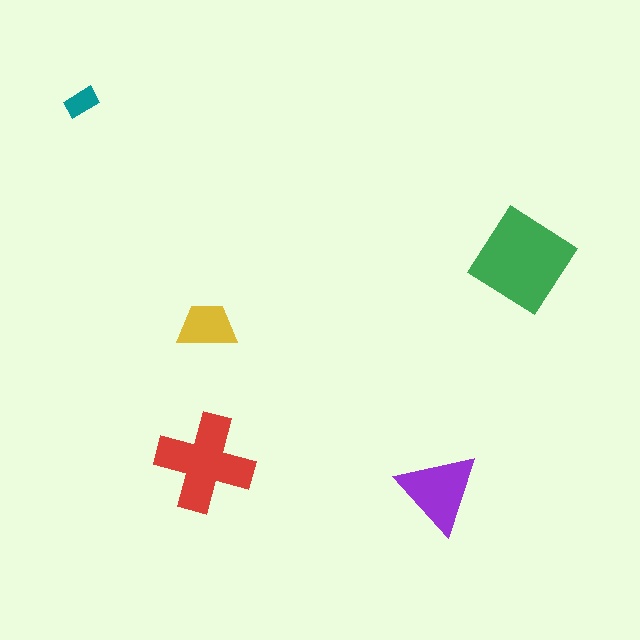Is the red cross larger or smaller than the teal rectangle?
Larger.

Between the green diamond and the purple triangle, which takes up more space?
The green diamond.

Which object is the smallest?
The teal rectangle.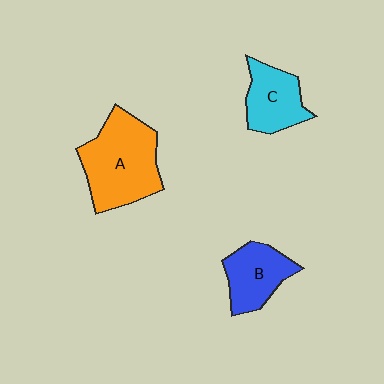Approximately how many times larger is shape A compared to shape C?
Approximately 1.7 times.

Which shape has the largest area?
Shape A (orange).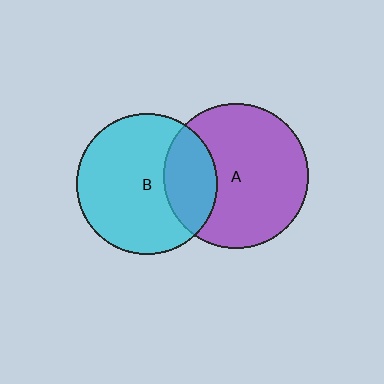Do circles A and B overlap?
Yes.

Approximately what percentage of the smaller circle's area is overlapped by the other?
Approximately 25%.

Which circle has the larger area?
Circle A (purple).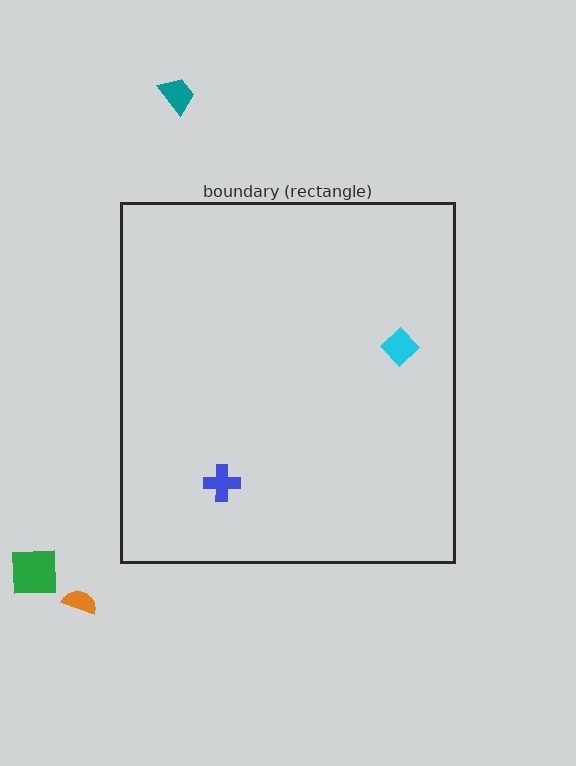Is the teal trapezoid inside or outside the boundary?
Outside.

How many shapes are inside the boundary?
2 inside, 3 outside.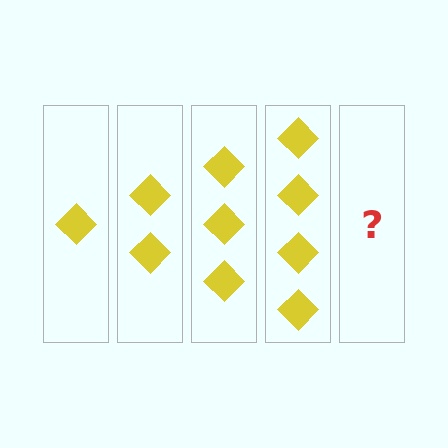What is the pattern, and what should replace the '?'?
The pattern is that each step adds one more diamond. The '?' should be 5 diamonds.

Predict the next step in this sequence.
The next step is 5 diamonds.